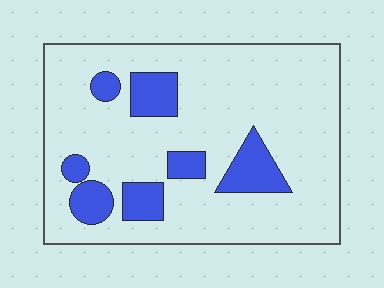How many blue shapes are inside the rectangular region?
7.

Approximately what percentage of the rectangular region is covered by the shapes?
Approximately 20%.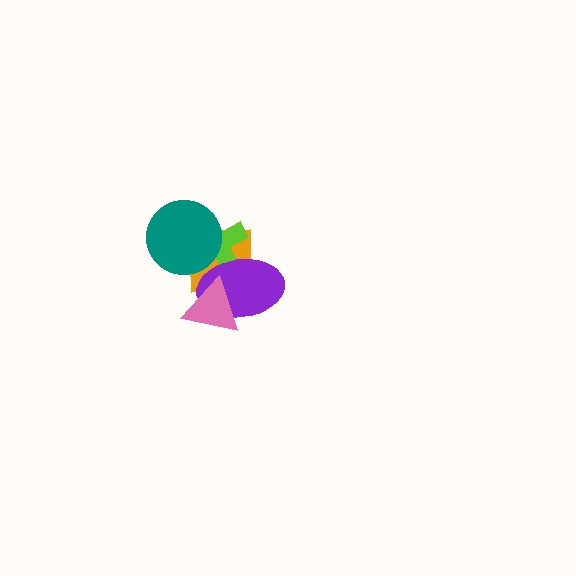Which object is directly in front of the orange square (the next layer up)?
The lime cross is directly in front of the orange square.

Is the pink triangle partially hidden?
No, no other shape covers it.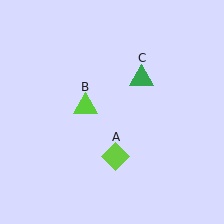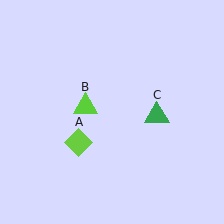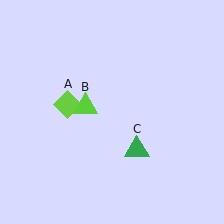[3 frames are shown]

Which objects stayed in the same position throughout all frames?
Lime triangle (object B) remained stationary.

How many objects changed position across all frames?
2 objects changed position: lime diamond (object A), green triangle (object C).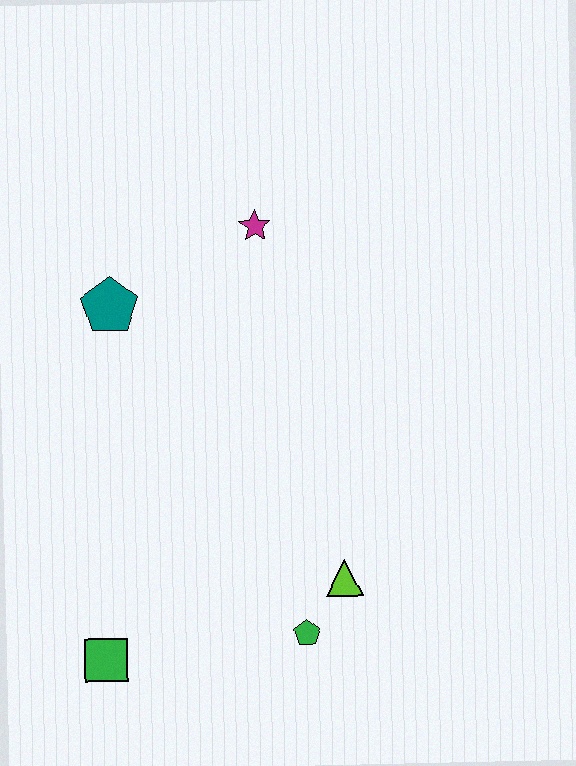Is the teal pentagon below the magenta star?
Yes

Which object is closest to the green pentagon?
The lime triangle is closest to the green pentagon.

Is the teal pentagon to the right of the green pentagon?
No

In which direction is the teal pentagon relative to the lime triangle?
The teal pentagon is above the lime triangle.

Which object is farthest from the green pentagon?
The magenta star is farthest from the green pentagon.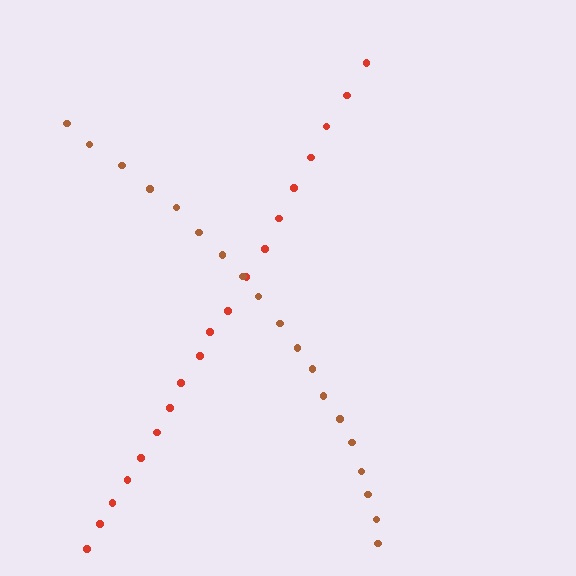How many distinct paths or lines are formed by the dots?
There are 2 distinct paths.